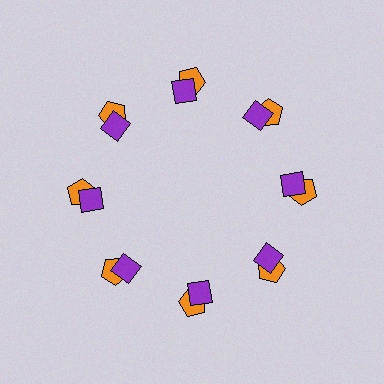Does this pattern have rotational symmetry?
Yes, this pattern has 8-fold rotational symmetry. It looks the same after rotating 45 degrees around the center.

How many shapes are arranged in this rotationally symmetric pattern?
There are 16 shapes, arranged in 8 groups of 2.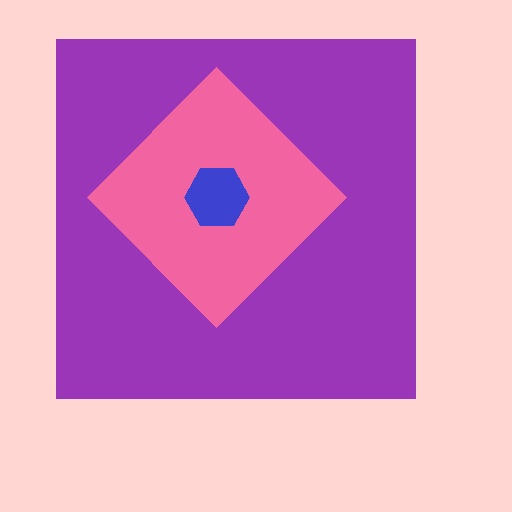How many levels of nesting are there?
3.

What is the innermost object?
The blue hexagon.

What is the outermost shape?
The purple square.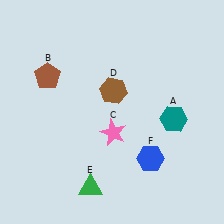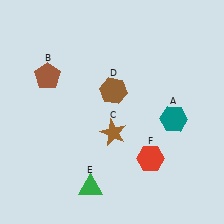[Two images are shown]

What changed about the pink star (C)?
In Image 1, C is pink. In Image 2, it changed to brown.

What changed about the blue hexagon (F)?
In Image 1, F is blue. In Image 2, it changed to red.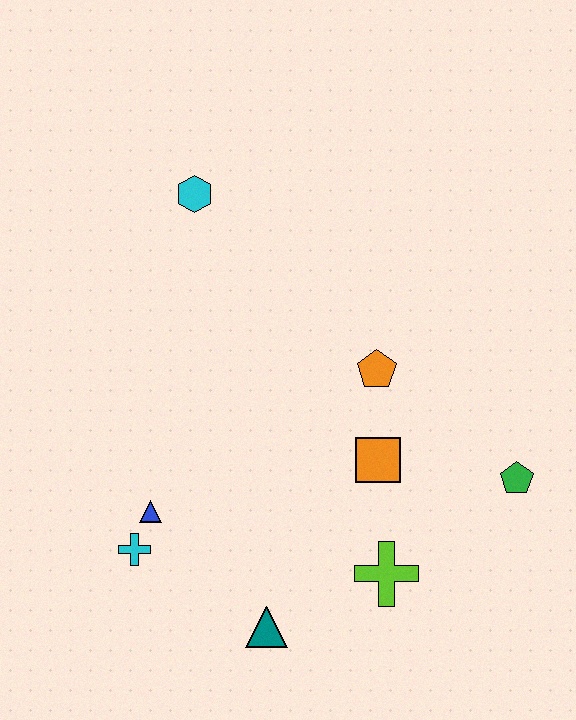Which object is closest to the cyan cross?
The blue triangle is closest to the cyan cross.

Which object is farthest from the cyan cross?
The green pentagon is farthest from the cyan cross.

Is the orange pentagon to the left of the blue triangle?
No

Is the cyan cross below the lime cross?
No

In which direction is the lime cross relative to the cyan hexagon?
The lime cross is below the cyan hexagon.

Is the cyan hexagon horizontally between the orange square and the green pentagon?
No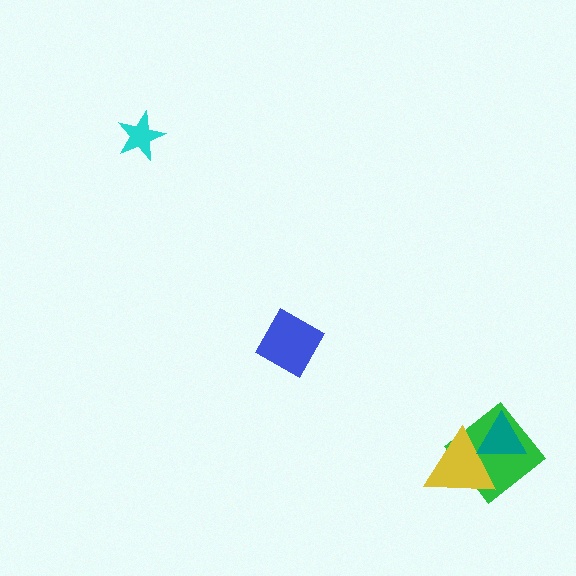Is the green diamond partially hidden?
Yes, it is partially covered by another shape.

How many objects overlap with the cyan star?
0 objects overlap with the cyan star.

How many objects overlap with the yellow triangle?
2 objects overlap with the yellow triangle.